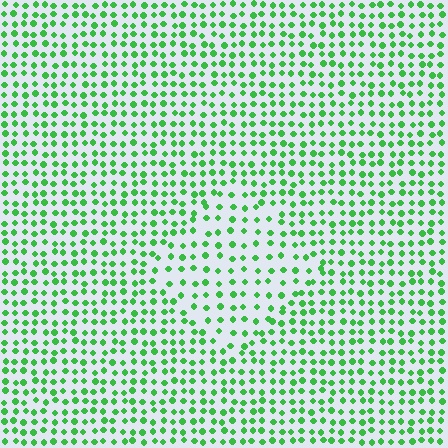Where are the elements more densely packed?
The elements are more densely packed outside the diamond boundary.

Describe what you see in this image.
The image contains small green elements arranged at two different densities. A diamond-shaped region is visible where the elements are less densely packed than the surrounding area.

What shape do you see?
I see a diamond.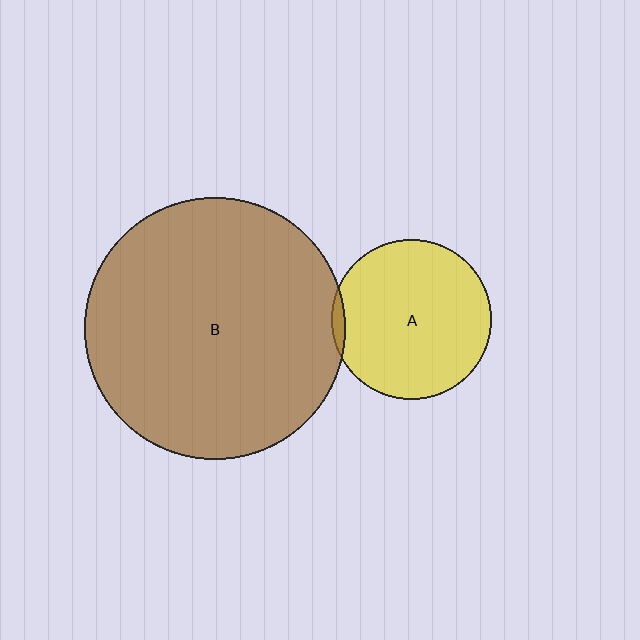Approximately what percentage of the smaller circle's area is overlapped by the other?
Approximately 5%.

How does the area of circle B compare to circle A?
Approximately 2.7 times.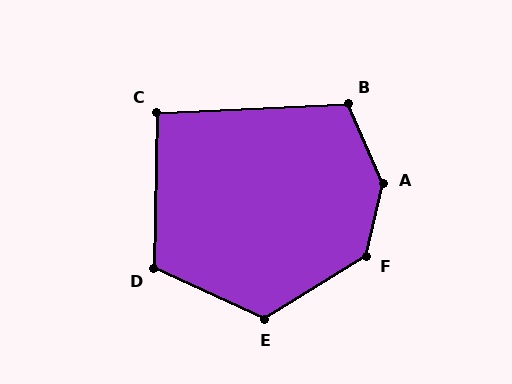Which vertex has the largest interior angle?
A, at approximately 143 degrees.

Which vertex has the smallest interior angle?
C, at approximately 94 degrees.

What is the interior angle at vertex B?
Approximately 111 degrees (obtuse).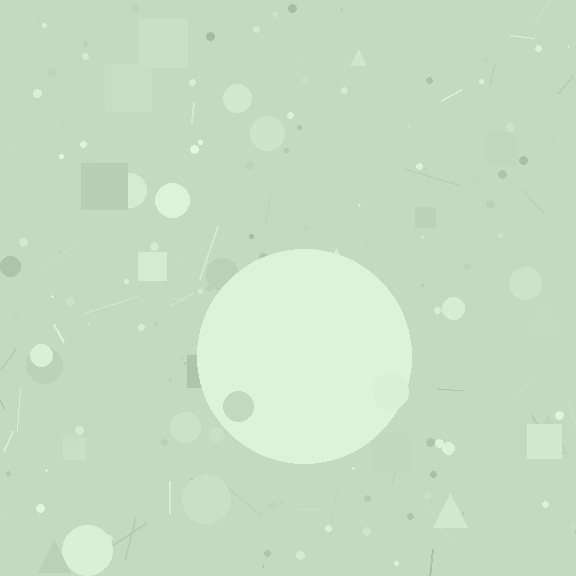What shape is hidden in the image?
A circle is hidden in the image.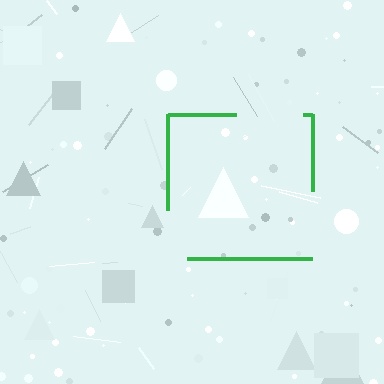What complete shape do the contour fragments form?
The contour fragments form a square.